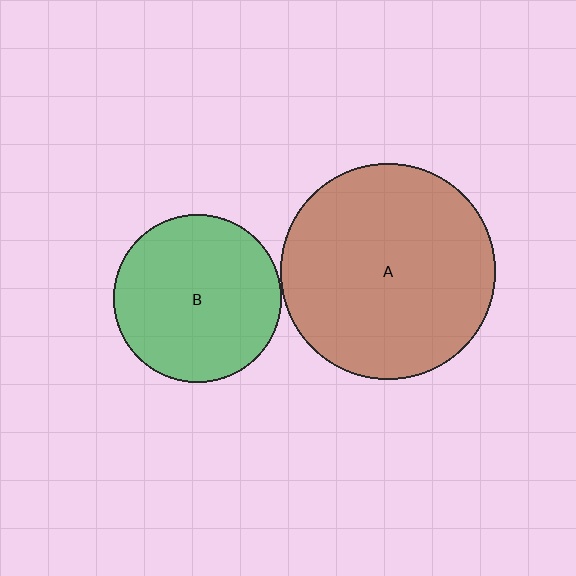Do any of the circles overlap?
No, none of the circles overlap.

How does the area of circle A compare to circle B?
Approximately 1.6 times.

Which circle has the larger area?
Circle A (brown).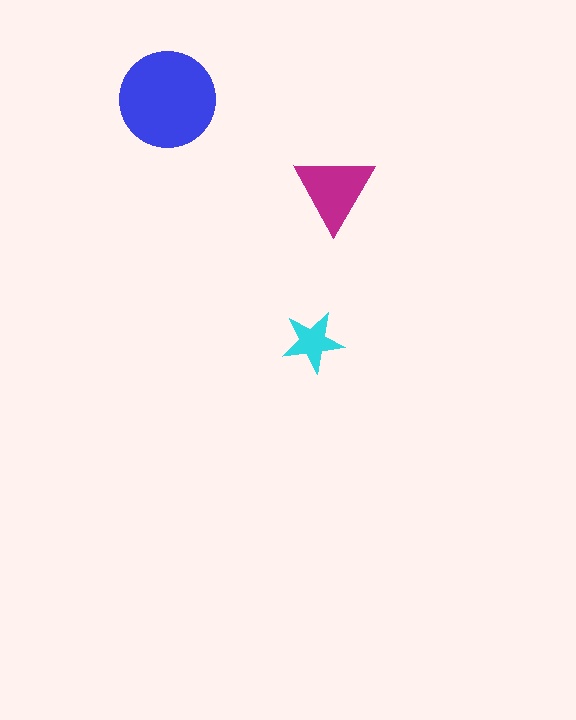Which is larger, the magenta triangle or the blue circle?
The blue circle.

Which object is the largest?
The blue circle.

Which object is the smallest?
The cyan star.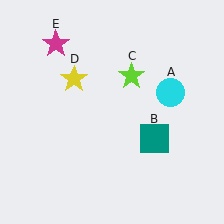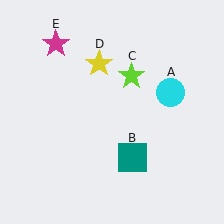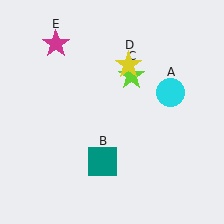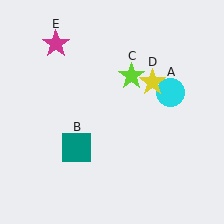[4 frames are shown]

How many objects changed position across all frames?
2 objects changed position: teal square (object B), yellow star (object D).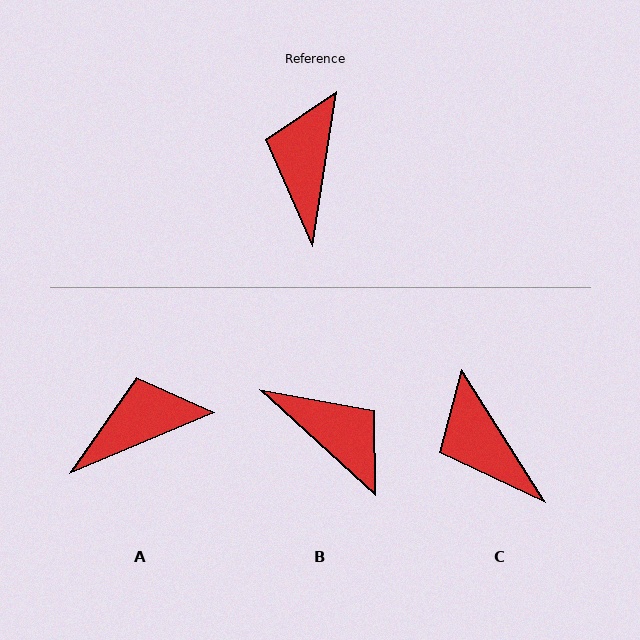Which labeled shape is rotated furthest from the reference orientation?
B, about 124 degrees away.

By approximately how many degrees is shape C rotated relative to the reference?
Approximately 41 degrees counter-clockwise.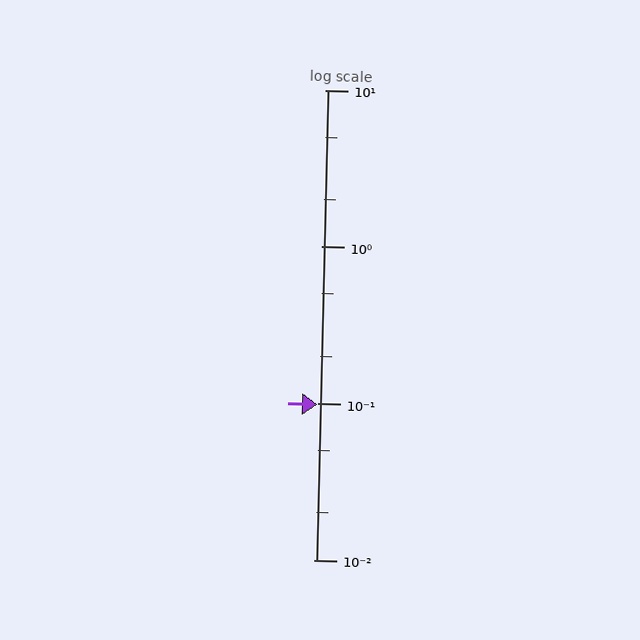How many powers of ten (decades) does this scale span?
The scale spans 3 decades, from 0.01 to 10.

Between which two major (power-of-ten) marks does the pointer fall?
The pointer is between 0.01 and 0.1.